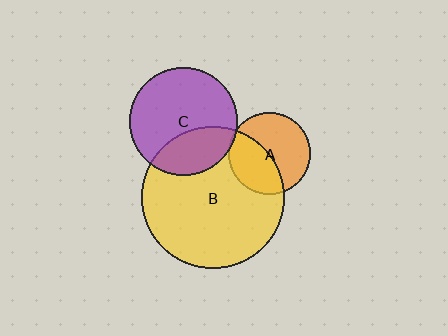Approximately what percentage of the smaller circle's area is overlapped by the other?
Approximately 30%.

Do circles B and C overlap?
Yes.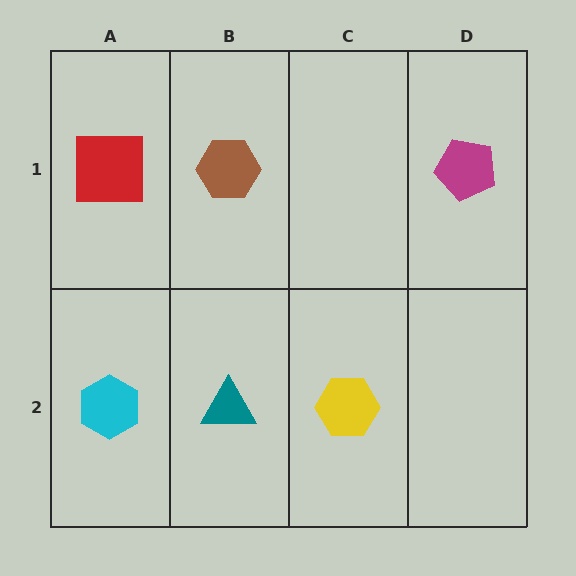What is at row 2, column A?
A cyan hexagon.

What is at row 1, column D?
A magenta pentagon.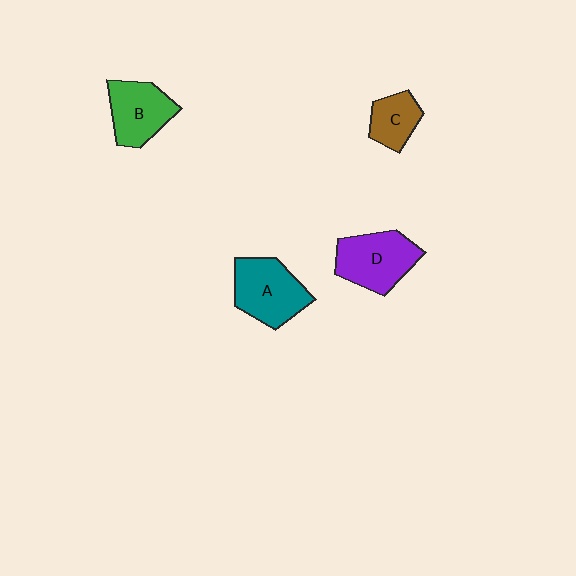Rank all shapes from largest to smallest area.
From largest to smallest: A (teal), D (purple), B (green), C (brown).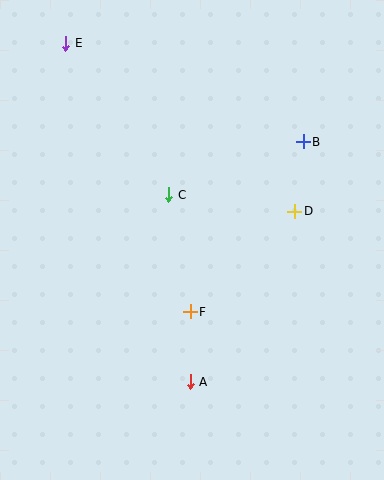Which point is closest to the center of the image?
Point C at (169, 195) is closest to the center.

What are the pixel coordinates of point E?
Point E is at (66, 43).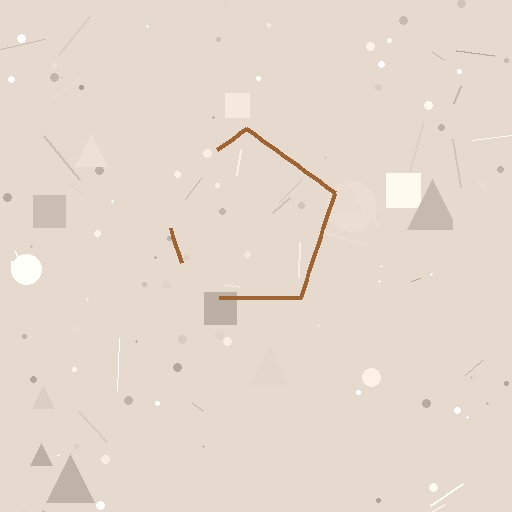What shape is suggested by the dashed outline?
The dashed outline suggests a pentagon.